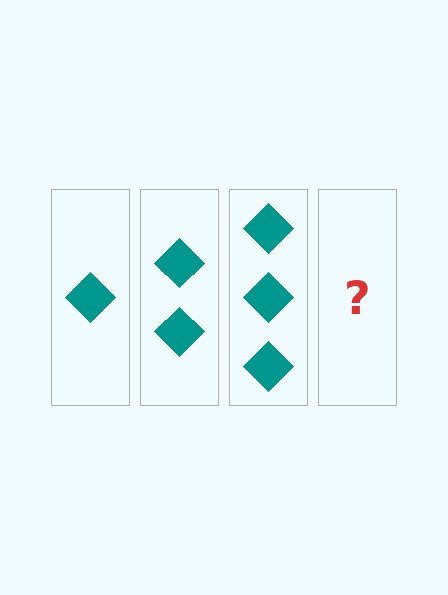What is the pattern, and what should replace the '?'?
The pattern is that each step adds one more diamond. The '?' should be 4 diamonds.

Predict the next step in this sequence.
The next step is 4 diamonds.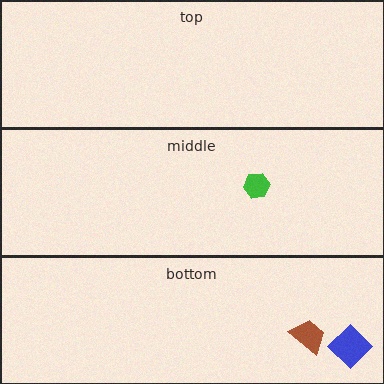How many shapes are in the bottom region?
2.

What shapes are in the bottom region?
The blue diamond, the brown trapezoid.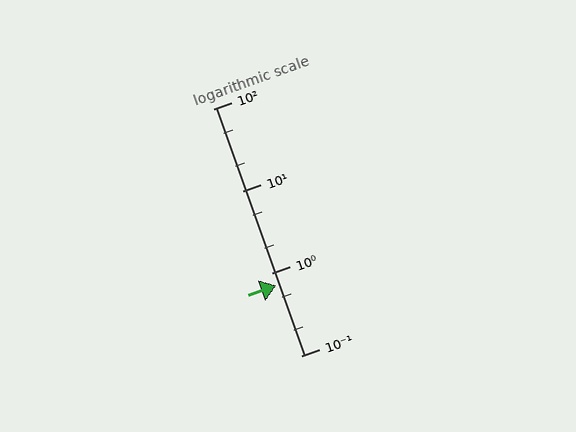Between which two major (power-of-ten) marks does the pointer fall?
The pointer is between 0.1 and 1.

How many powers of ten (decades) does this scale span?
The scale spans 3 decades, from 0.1 to 100.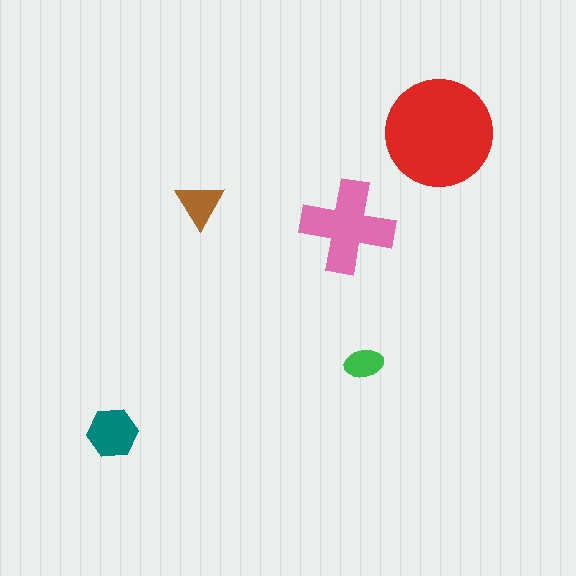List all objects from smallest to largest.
The green ellipse, the brown triangle, the teal hexagon, the pink cross, the red circle.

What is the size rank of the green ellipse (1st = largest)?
5th.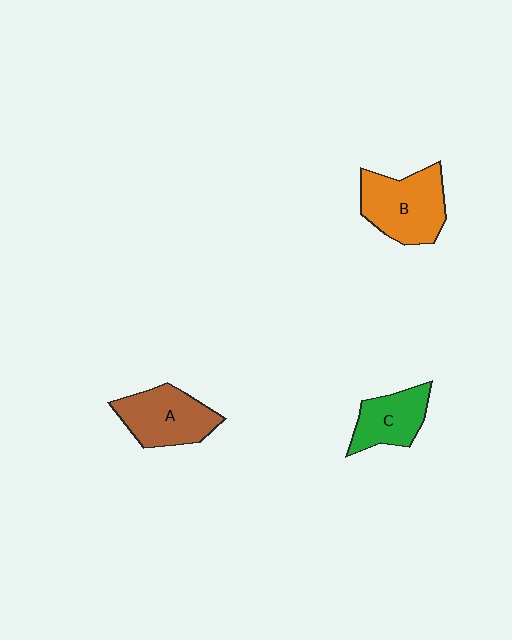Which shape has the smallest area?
Shape C (green).